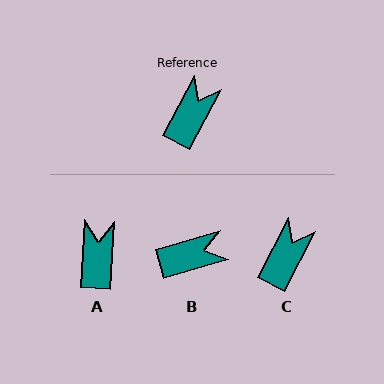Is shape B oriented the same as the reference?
No, it is off by about 46 degrees.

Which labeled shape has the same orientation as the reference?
C.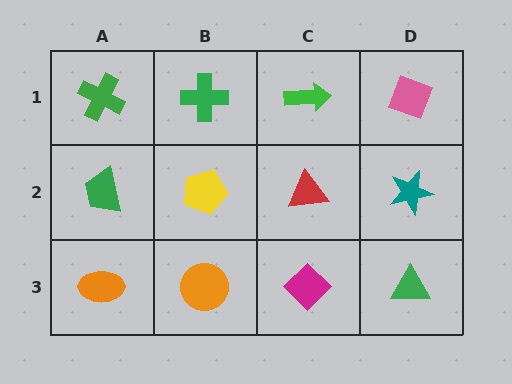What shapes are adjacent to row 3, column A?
A green trapezoid (row 2, column A), an orange circle (row 3, column B).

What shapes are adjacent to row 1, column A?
A green trapezoid (row 2, column A), a green cross (row 1, column B).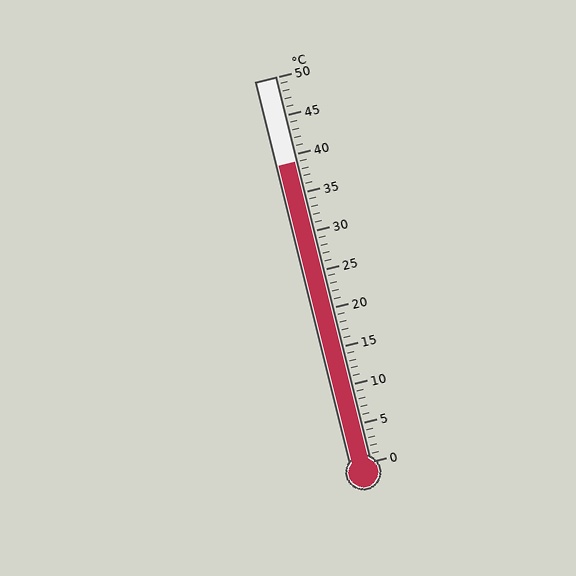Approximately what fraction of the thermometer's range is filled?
The thermometer is filled to approximately 80% of its range.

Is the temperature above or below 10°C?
The temperature is above 10°C.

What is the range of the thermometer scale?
The thermometer scale ranges from 0°C to 50°C.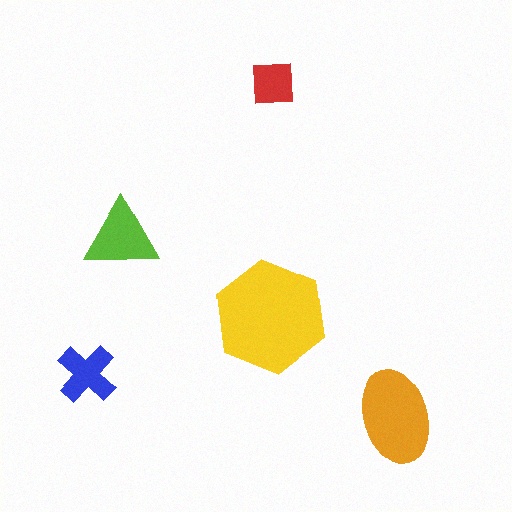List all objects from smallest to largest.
The red square, the blue cross, the lime triangle, the orange ellipse, the yellow hexagon.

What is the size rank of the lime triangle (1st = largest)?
3rd.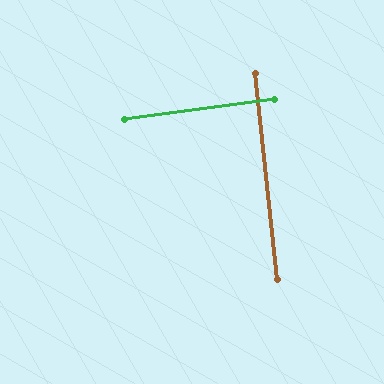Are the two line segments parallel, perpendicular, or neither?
Perpendicular — they meet at approximately 89°.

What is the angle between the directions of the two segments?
Approximately 89 degrees.